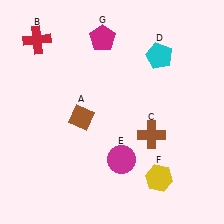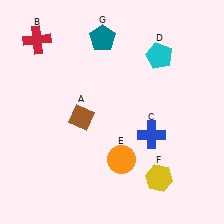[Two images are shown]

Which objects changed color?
C changed from brown to blue. E changed from magenta to orange. G changed from magenta to teal.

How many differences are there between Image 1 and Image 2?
There are 3 differences between the two images.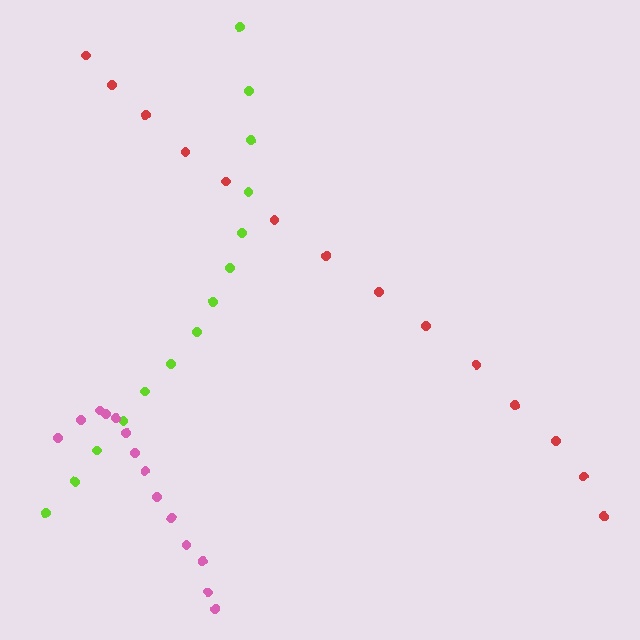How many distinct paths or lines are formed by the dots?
There are 3 distinct paths.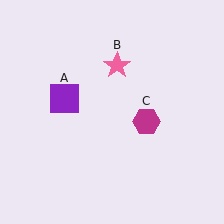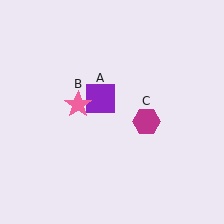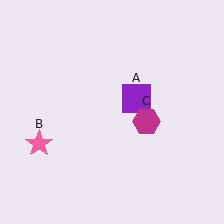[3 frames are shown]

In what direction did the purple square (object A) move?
The purple square (object A) moved right.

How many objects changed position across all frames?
2 objects changed position: purple square (object A), pink star (object B).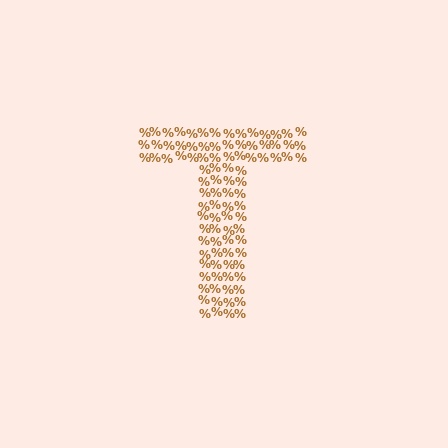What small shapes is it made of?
It is made of small percent signs.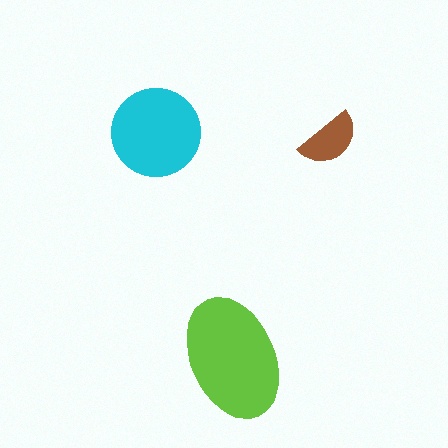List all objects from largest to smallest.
The lime ellipse, the cyan circle, the brown semicircle.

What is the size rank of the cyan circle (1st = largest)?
2nd.